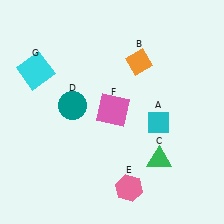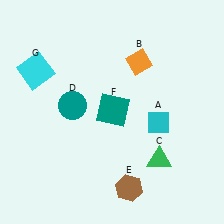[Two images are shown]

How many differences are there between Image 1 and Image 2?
There are 2 differences between the two images.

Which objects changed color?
E changed from pink to brown. F changed from pink to teal.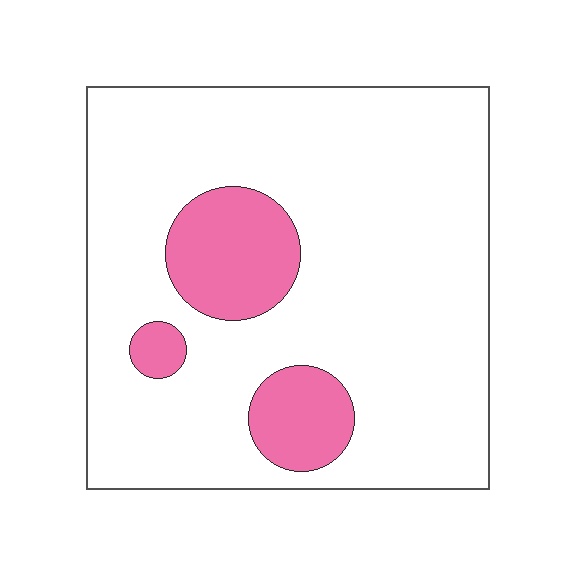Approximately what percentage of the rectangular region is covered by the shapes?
Approximately 15%.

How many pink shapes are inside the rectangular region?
3.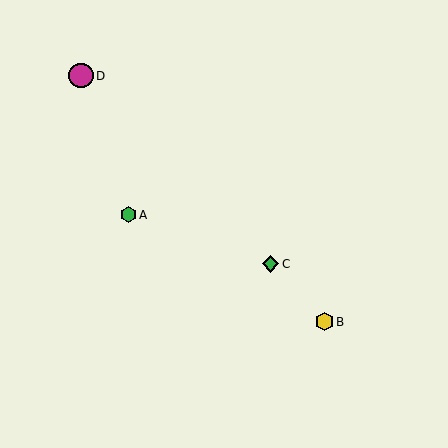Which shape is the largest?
The magenta circle (labeled D) is the largest.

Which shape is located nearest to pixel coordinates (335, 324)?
The yellow hexagon (labeled B) at (324, 322) is nearest to that location.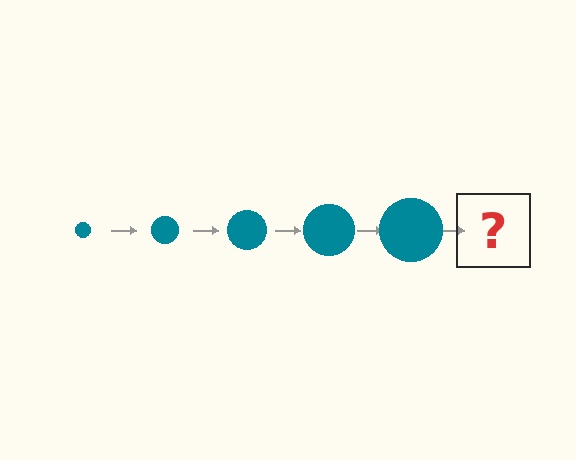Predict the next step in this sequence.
The next step is a teal circle, larger than the previous one.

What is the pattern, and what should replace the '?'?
The pattern is that the circle gets progressively larger each step. The '?' should be a teal circle, larger than the previous one.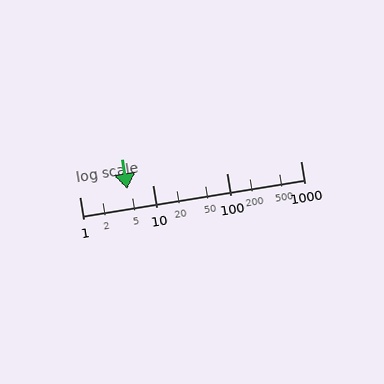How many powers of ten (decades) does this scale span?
The scale spans 3 decades, from 1 to 1000.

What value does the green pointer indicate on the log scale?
The pointer indicates approximately 4.4.